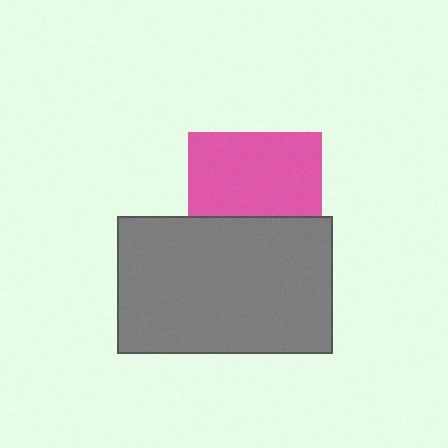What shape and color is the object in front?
The object in front is a gray rectangle.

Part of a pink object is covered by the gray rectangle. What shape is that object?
It is a square.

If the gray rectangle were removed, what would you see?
You would see the complete pink square.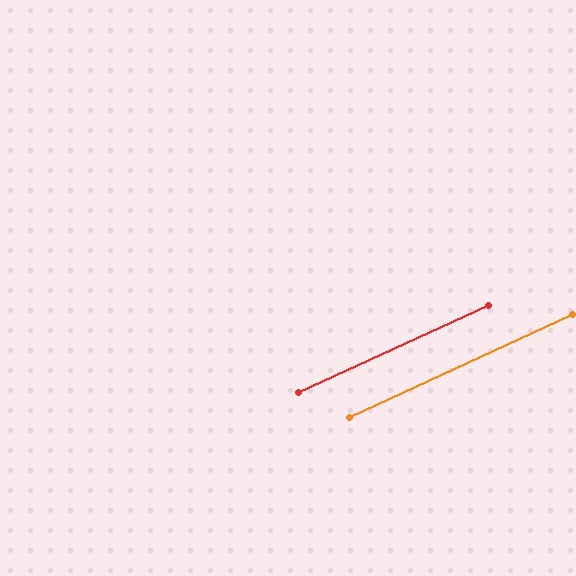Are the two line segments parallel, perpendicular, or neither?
Parallel — their directions differ by only 0.2°.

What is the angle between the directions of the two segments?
Approximately 0 degrees.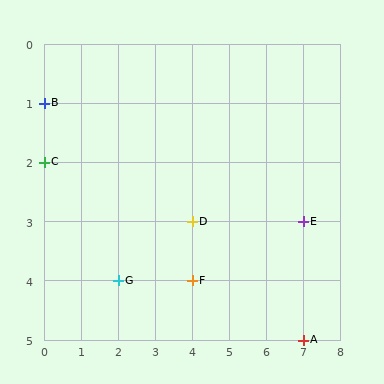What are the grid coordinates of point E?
Point E is at grid coordinates (7, 3).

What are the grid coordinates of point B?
Point B is at grid coordinates (0, 1).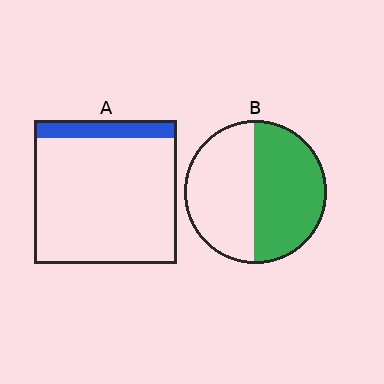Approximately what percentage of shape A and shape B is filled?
A is approximately 10% and B is approximately 50%.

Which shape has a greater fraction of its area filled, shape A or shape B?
Shape B.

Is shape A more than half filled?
No.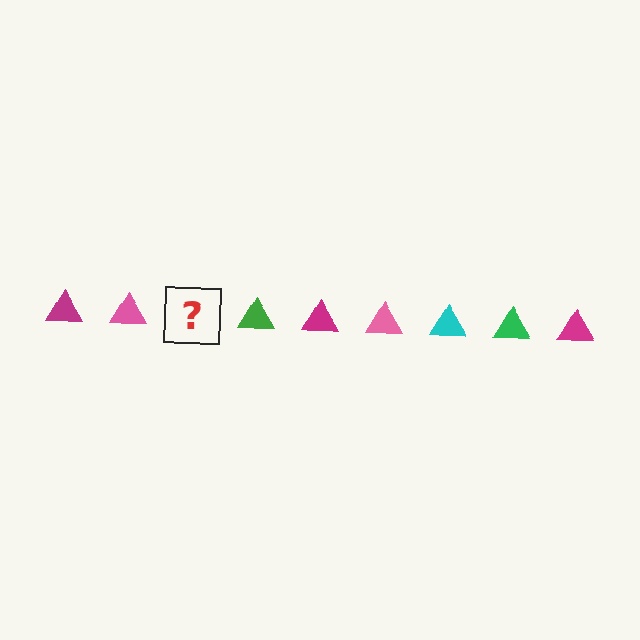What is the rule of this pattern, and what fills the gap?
The rule is that the pattern cycles through magenta, pink, cyan, green triangles. The gap should be filled with a cyan triangle.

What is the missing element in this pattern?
The missing element is a cyan triangle.